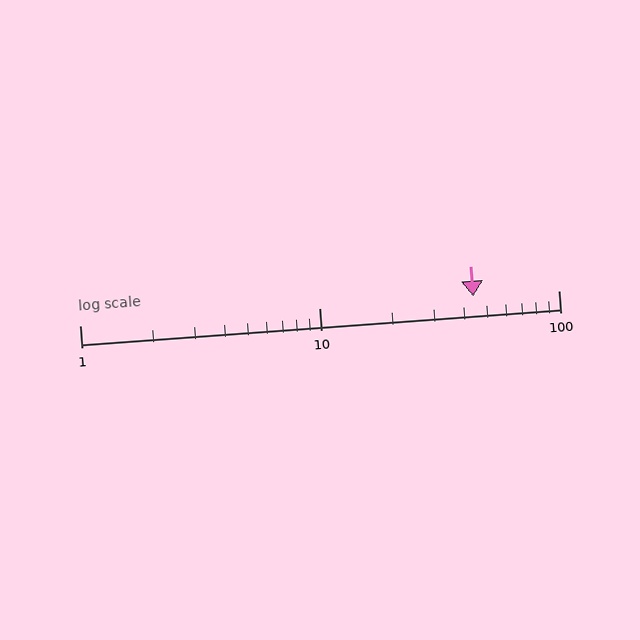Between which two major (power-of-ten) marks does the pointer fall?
The pointer is between 10 and 100.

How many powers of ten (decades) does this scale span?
The scale spans 2 decades, from 1 to 100.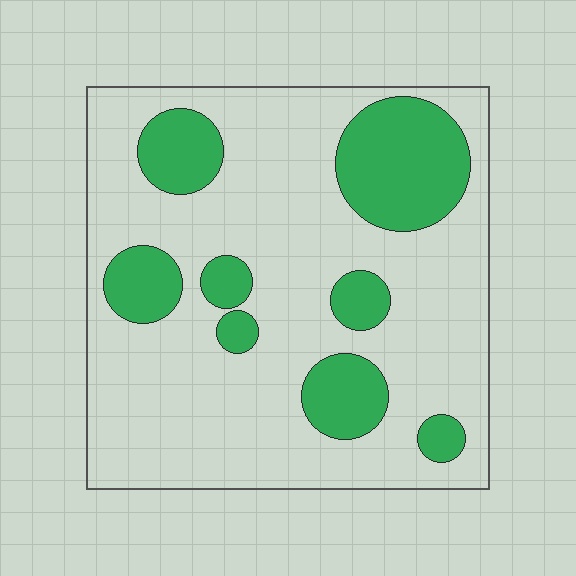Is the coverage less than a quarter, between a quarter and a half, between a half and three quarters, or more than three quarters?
Less than a quarter.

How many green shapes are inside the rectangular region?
8.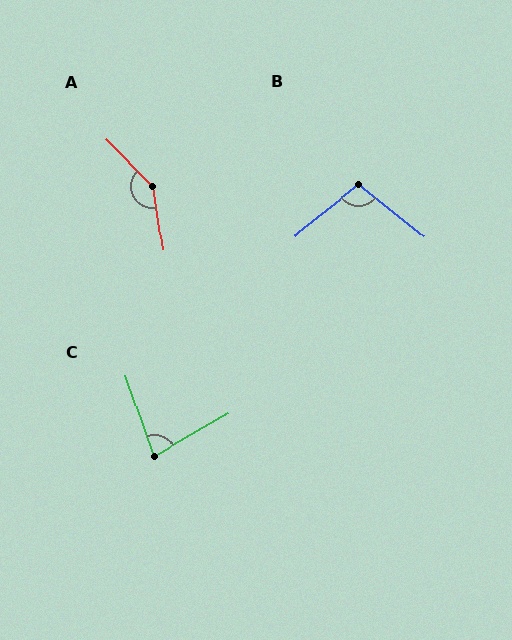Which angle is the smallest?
C, at approximately 79 degrees.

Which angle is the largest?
A, at approximately 144 degrees.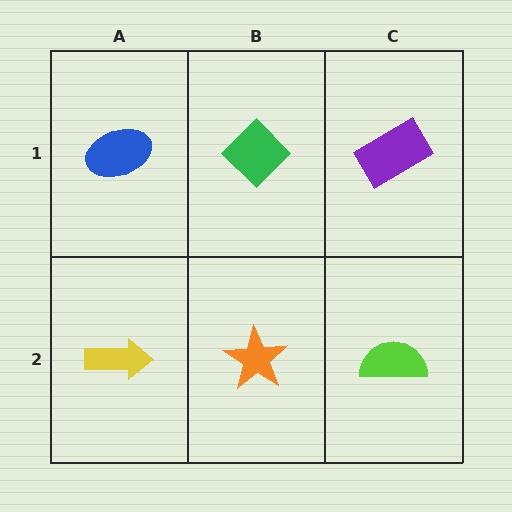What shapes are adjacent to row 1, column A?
A yellow arrow (row 2, column A), a green diamond (row 1, column B).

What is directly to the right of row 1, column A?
A green diamond.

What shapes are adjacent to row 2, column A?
A blue ellipse (row 1, column A), an orange star (row 2, column B).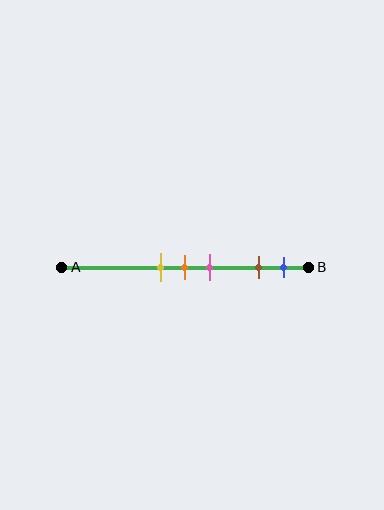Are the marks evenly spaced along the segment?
No, the marks are not evenly spaced.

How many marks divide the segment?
There are 5 marks dividing the segment.